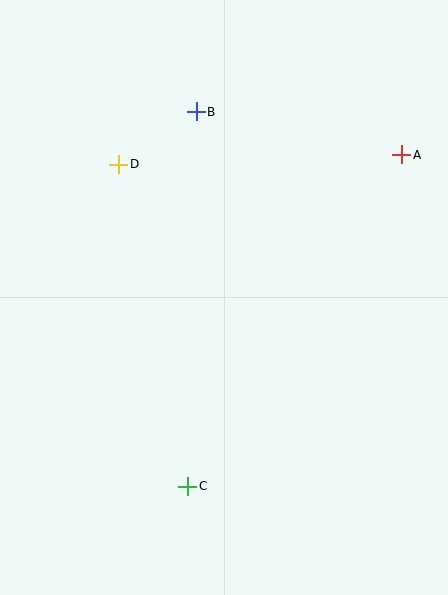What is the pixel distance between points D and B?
The distance between D and B is 94 pixels.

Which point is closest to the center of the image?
Point D at (119, 164) is closest to the center.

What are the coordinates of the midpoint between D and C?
The midpoint between D and C is at (153, 325).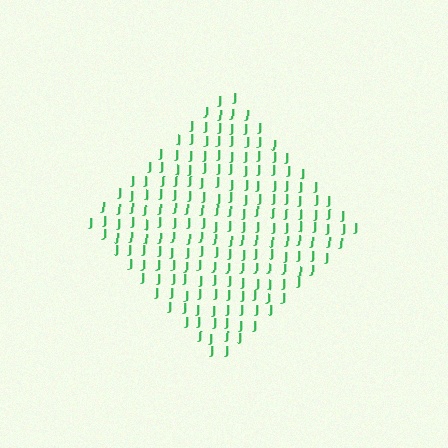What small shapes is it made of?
It is made of small letter J's.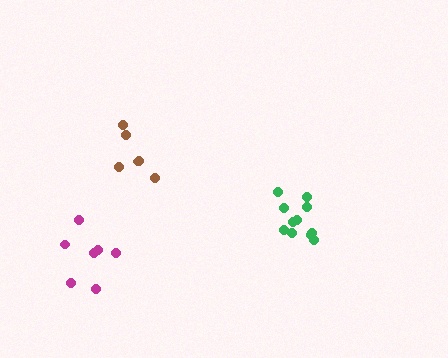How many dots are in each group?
Group 1: 6 dots, Group 2: 7 dots, Group 3: 11 dots (24 total).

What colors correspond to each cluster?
The clusters are colored: brown, magenta, green.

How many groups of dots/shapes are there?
There are 3 groups.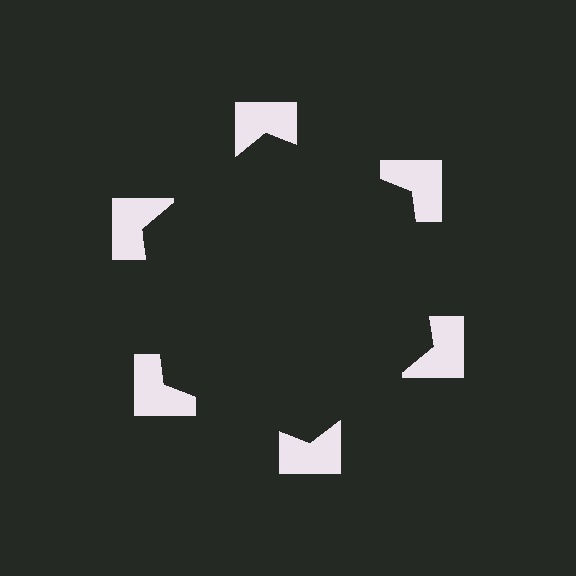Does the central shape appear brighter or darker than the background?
It typically appears slightly darker than the background, even though no actual brightness change is drawn.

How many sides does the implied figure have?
6 sides.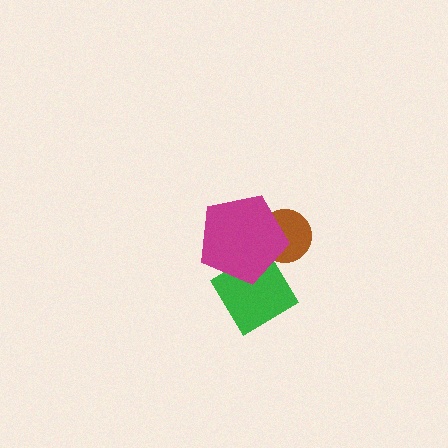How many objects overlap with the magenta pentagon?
2 objects overlap with the magenta pentagon.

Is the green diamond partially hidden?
Yes, it is partially covered by another shape.